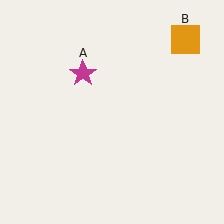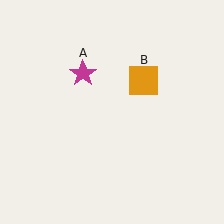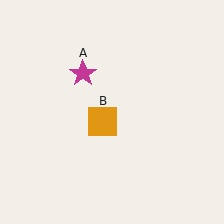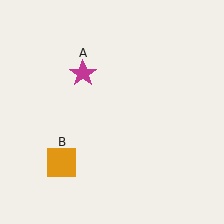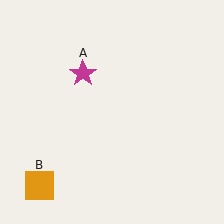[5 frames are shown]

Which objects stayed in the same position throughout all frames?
Magenta star (object A) remained stationary.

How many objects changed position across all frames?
1 object changed position: orange square (object B).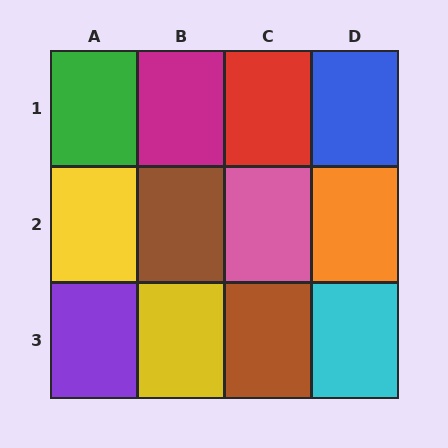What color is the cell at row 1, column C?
Red.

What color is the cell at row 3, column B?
Yellow.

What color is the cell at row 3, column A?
Purple.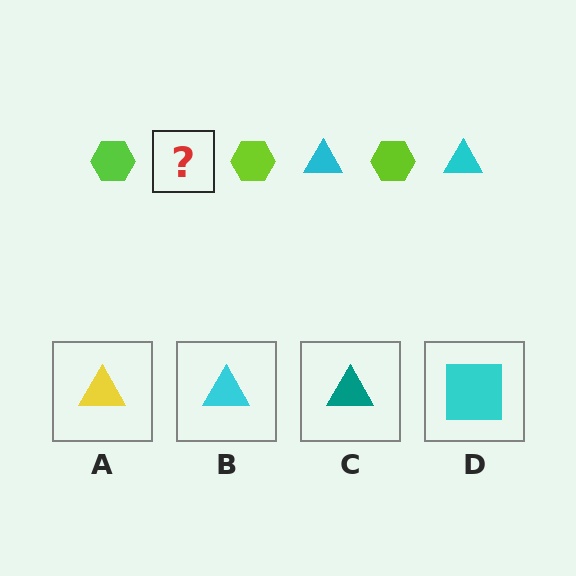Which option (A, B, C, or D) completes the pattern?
B.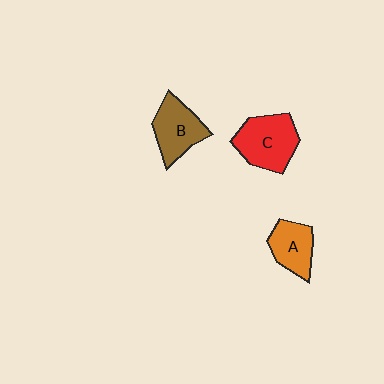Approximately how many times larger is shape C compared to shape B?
Approximately 1.2 times.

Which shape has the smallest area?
Shape A (orange).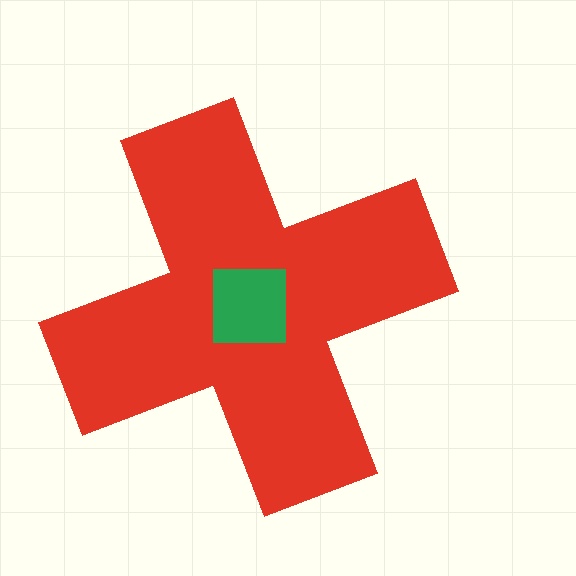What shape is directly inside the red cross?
The green square.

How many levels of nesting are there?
2.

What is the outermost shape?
The red cross.